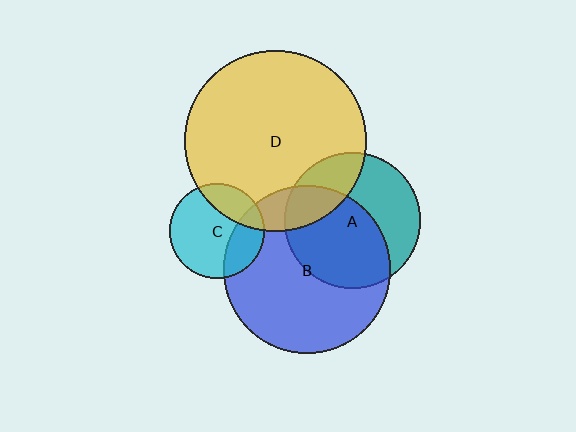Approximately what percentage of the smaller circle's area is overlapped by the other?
Approximately 25%.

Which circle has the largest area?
Circle D (yellow).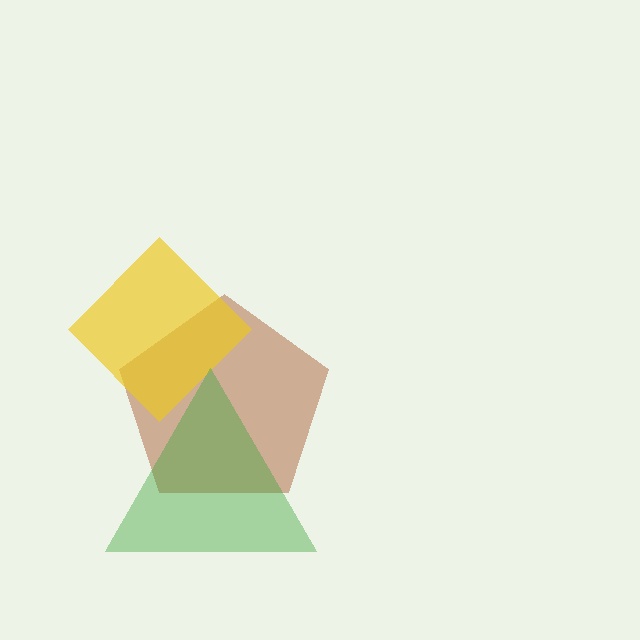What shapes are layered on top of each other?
The layered shapes are: a brown pentagon, a yellow diamond, a green triangle.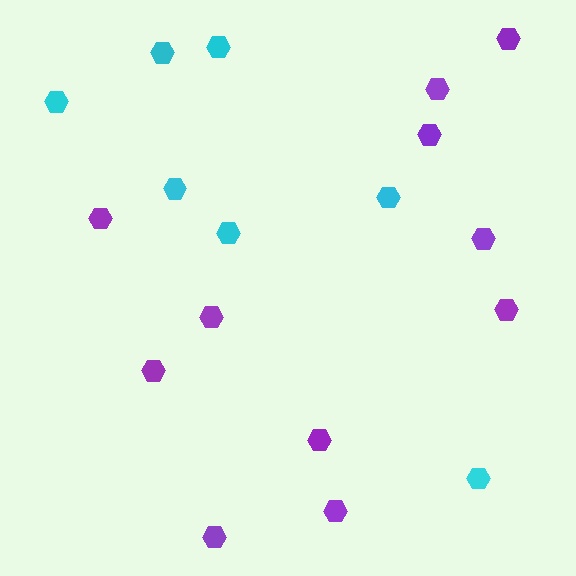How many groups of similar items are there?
There are 2 groups: one group of purple hexagons (11) and one group of cyan hexagons (7).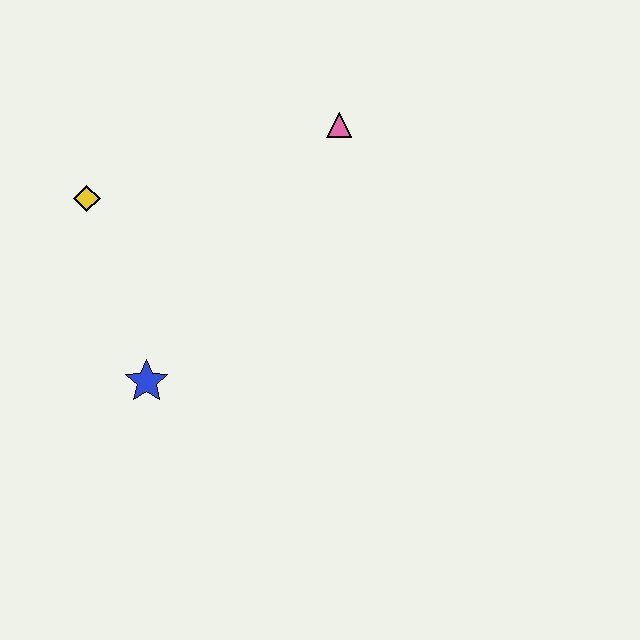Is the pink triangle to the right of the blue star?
Yes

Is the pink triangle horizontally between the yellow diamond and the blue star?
No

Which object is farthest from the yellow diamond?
The pink triangle is farthest from the yellow diamond.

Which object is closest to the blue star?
The yellow diamond is closest to the blue star.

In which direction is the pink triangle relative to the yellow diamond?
The pink triangle is to the right of the yellow diamond.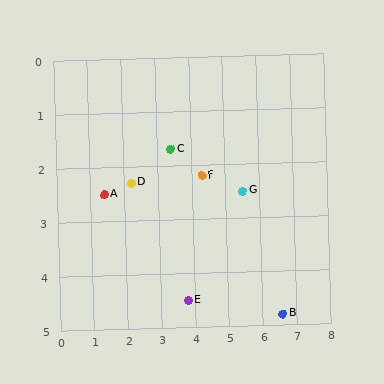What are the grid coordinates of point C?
Point C is at approximately (3.4, 1.7).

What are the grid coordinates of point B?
Point B is at approximately (6.6, 4.8).